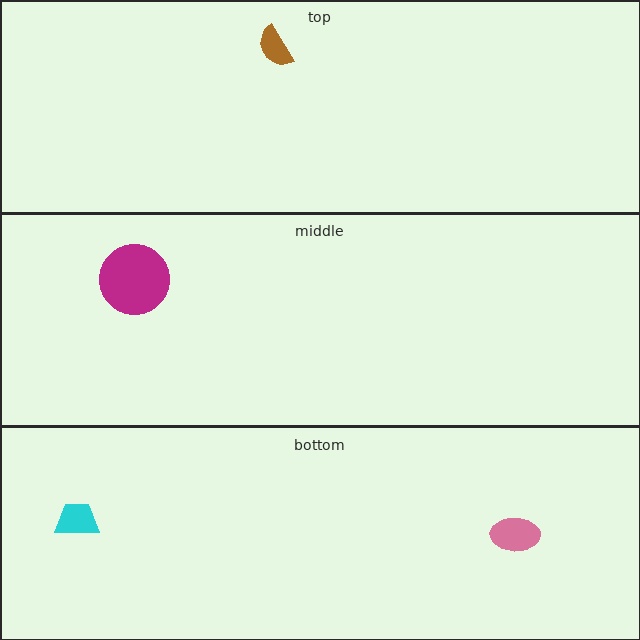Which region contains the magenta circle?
The middle region.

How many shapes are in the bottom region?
2.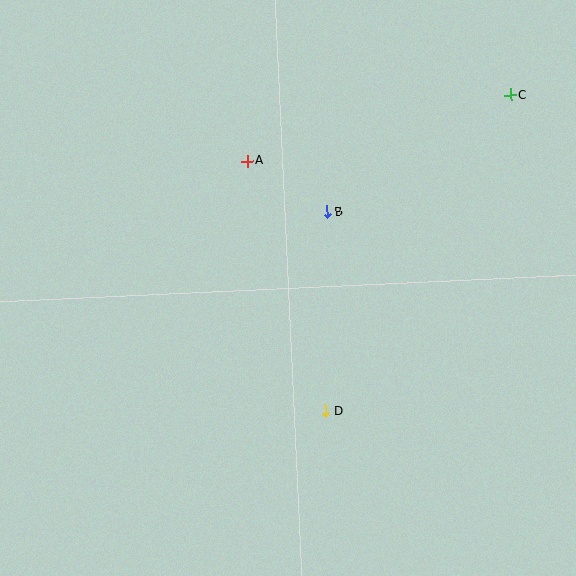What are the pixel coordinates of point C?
Point C is at (511, 95).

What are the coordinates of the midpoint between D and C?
The midpoint between D and C is at (418, 253).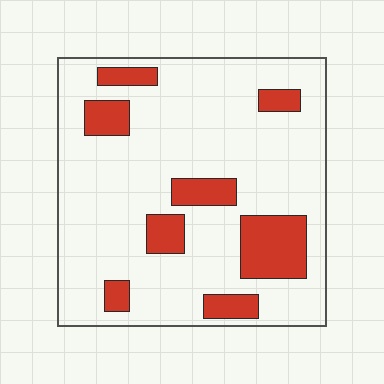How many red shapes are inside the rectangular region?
8.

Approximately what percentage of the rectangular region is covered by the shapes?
Approximately 20%.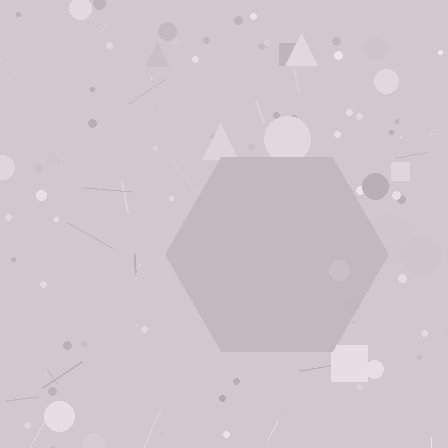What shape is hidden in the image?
A hexagon is hidden in the image.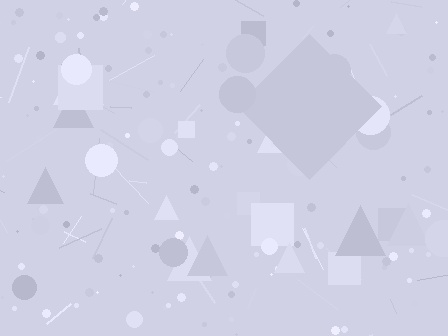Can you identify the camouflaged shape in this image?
The camouflaged shape is a diamond.